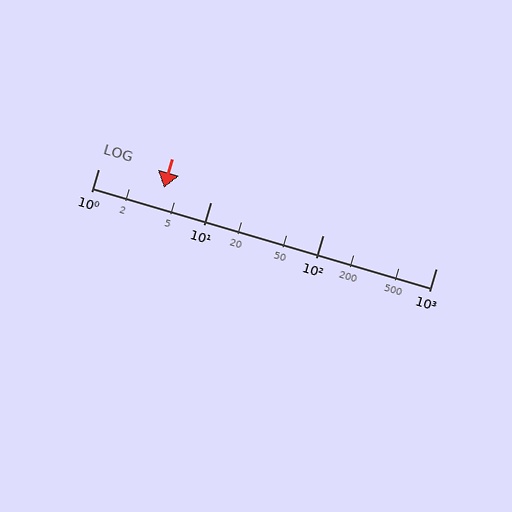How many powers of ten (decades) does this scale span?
The scale spans 3 decades, from 1 to 1000.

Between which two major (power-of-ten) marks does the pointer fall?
The pointer is between 1 and 10.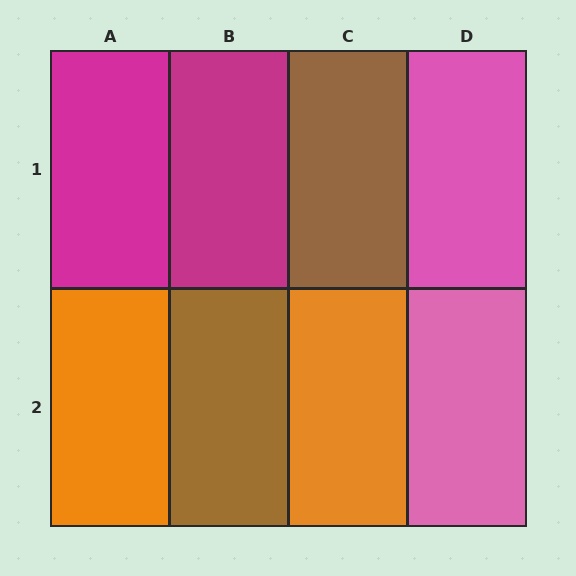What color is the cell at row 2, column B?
Brown.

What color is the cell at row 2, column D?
Pink.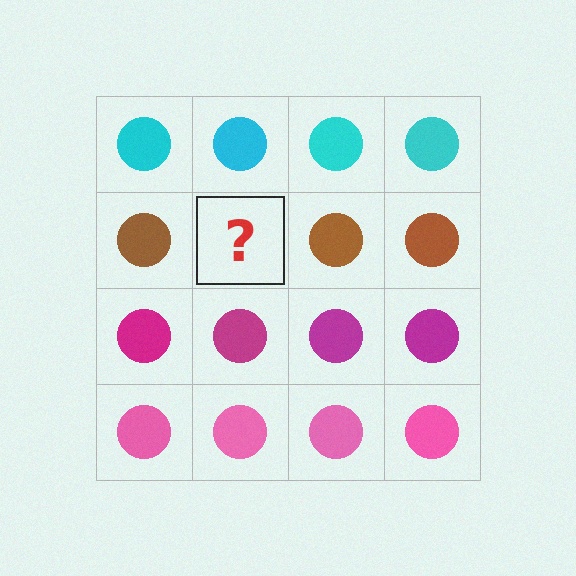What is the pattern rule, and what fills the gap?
The rule is that each row has a consistent color. The gap should be filled with a brown circle.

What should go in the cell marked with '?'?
The missing cell should contain a brown circle.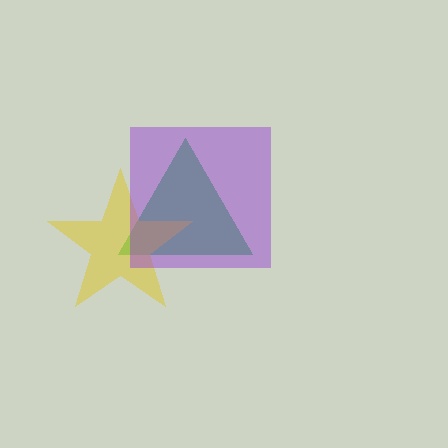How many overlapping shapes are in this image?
There are 3 overlapping shapes in the image.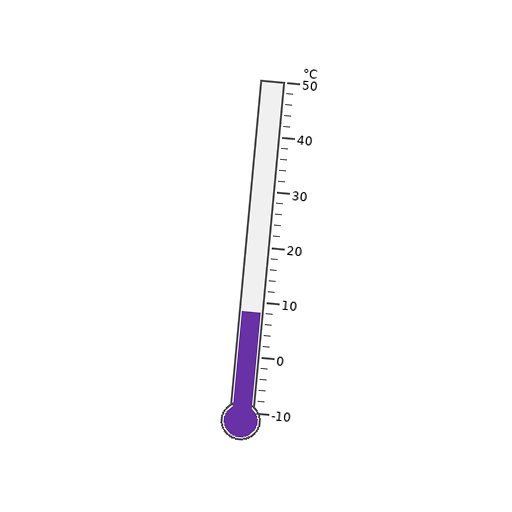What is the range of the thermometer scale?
The thermometer scale ranges from -10°C to 50°C.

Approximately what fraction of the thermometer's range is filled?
The thermometer is filled to approximately 30% of its range.